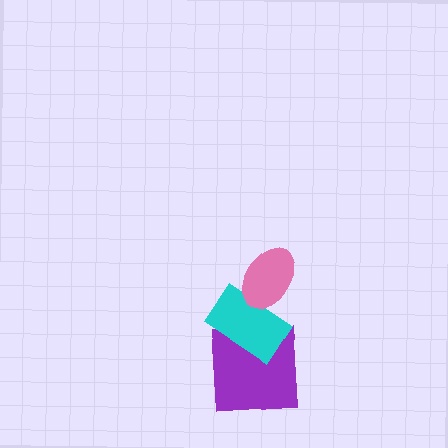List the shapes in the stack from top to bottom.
From top to bottom: the pink ellipse, the cyan rectangle, the purple square.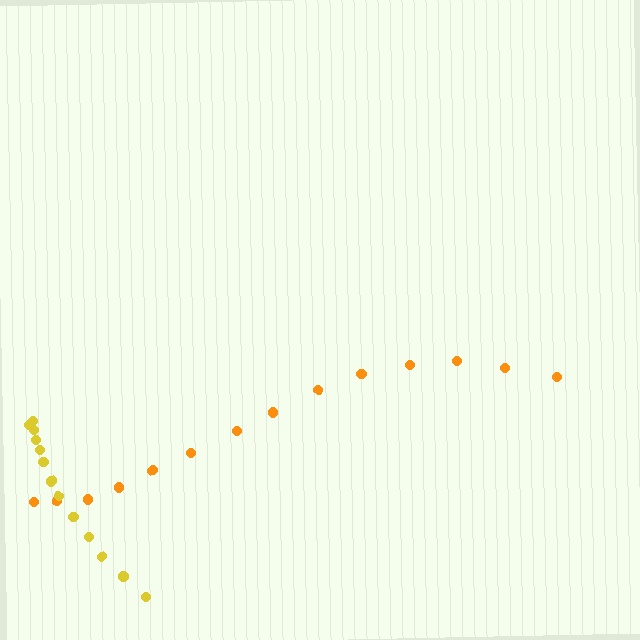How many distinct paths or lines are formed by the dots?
There are 2 distinct paths.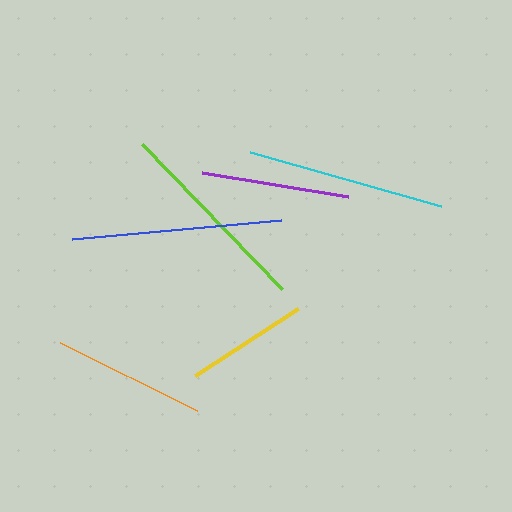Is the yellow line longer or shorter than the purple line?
The purple line is longer than the yellow line.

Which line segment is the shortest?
The yellow line is the shortest at approximately 123 pixels.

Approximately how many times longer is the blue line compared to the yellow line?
The blue line is approximately 1.7 times the length of the yellow line.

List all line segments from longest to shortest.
From longest to shortest: blue, lime, cyan, orange, purple, yellow.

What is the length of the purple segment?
The purple segment is approximately 149 pixels long.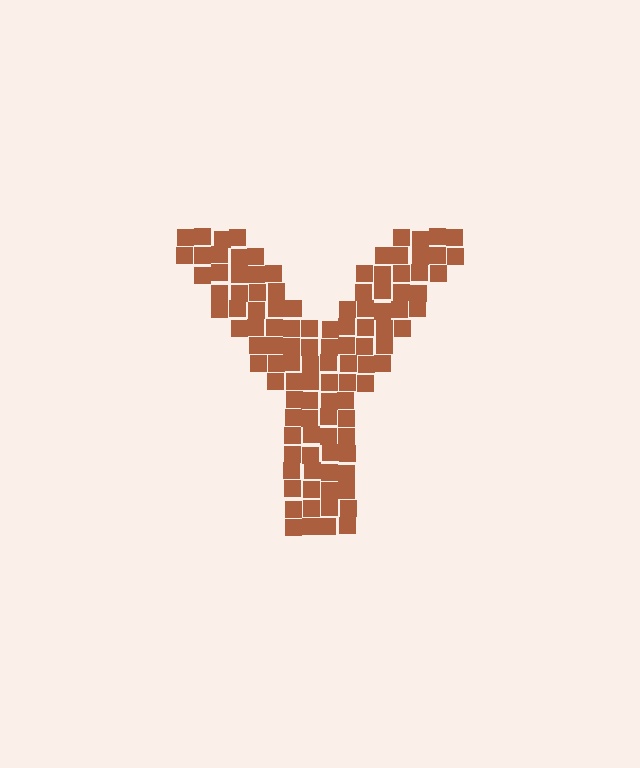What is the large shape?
The large shape is the letter Y.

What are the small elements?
The small elements are squares.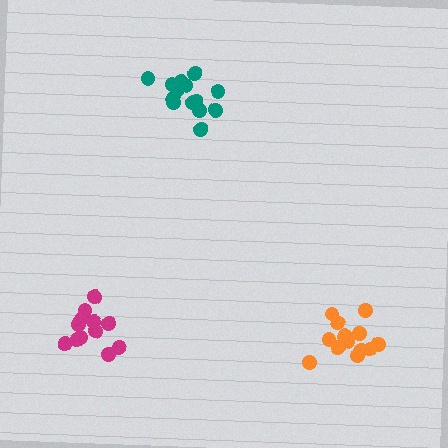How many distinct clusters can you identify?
There are 3 distinct clusters.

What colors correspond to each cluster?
The clusters are colored: orange, magenta, teal.